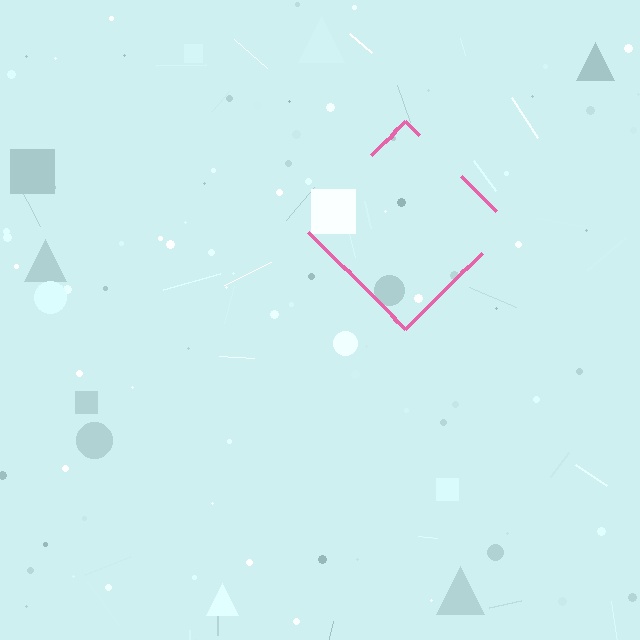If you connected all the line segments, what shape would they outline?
They would outline a diamond.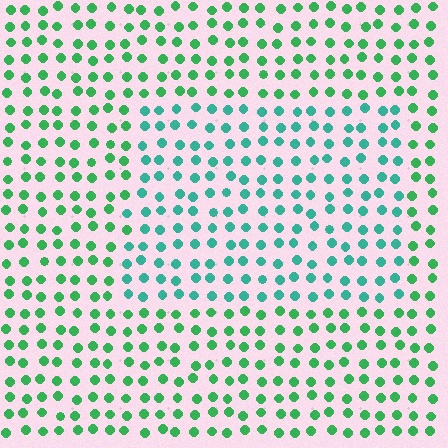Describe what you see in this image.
The image is filled with small green elements in a uniform arrangement. A rectangle-shaped region is visible where the elements are tinted to a slightly different hue, forming a subtle color boundary.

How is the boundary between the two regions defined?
The boundary is defined purely by a slight shift in hue (about 32 degrees). Spacing, size, and orientation are identical on both sides.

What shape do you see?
I see a rectangle.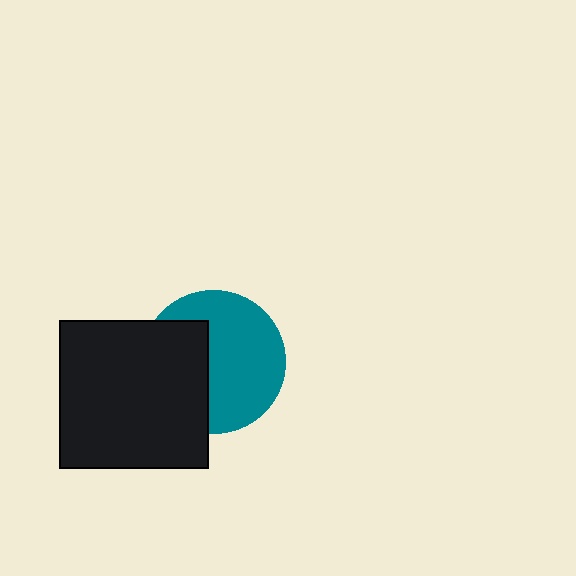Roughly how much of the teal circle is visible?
About half of it is visible (roughly 60%).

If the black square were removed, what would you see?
You would see the complete teal circle.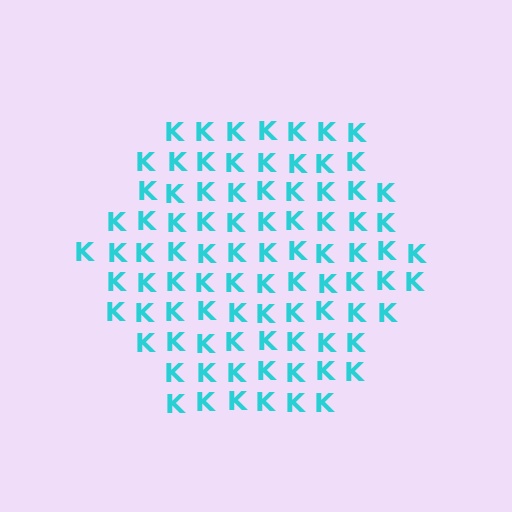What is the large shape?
The large shape is a hexagon.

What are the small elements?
The small elements are letter K's.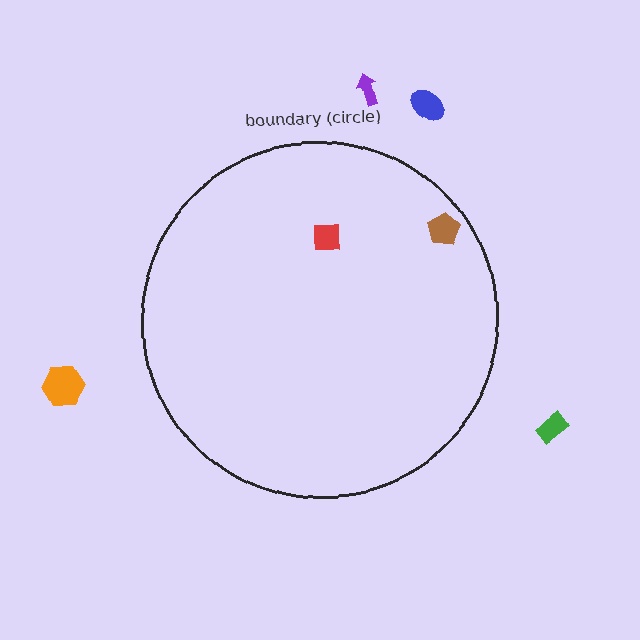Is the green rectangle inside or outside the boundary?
Outside.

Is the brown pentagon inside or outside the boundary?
Inside.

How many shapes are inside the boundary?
2 inside, 4 outside.